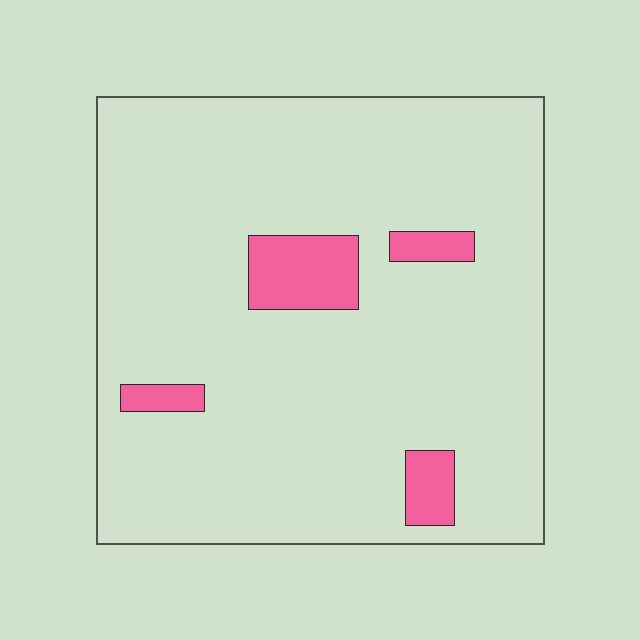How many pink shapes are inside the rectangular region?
4.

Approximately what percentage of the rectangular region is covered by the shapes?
Approximately 10%.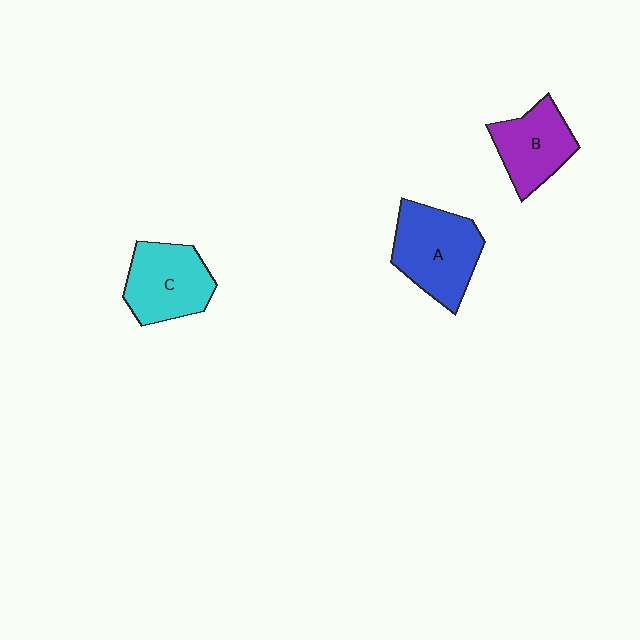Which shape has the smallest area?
Shape B (purple).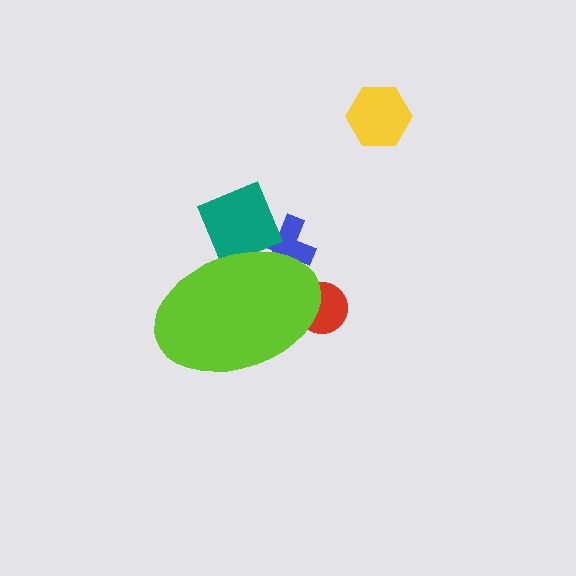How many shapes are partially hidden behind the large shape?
3 shapes are partially hidden.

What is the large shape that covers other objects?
A lime ellipse.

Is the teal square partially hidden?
Yes, the teal square is partially hidden behind the lime ellipse.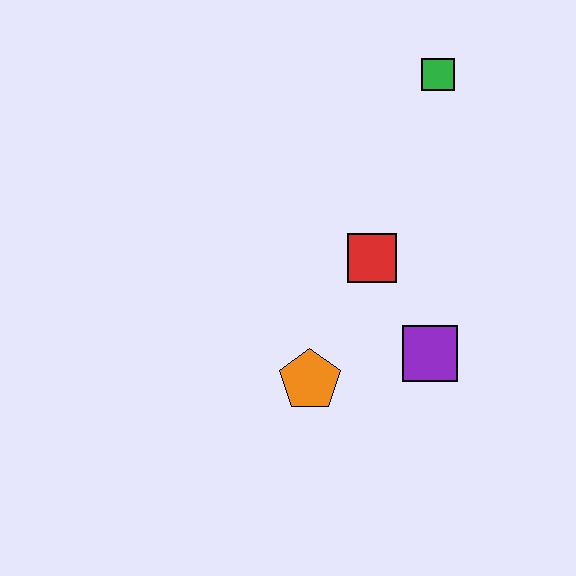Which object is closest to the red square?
The purple square is closest to the red square.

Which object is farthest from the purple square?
The green square is farthest from the purple square.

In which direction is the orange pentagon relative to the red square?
The orange pentagon is below the red square.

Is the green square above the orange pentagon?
Yes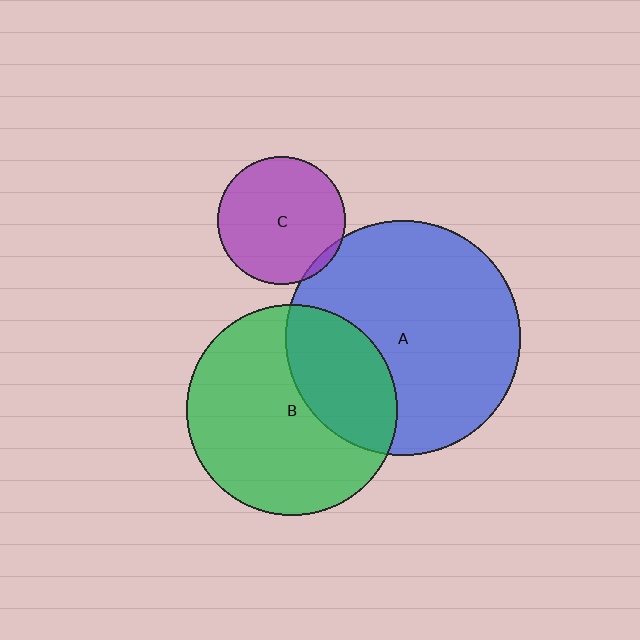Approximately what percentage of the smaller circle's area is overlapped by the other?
Approximately 5%.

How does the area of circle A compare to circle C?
Approximately 3.4 times.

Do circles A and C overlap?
Yes.